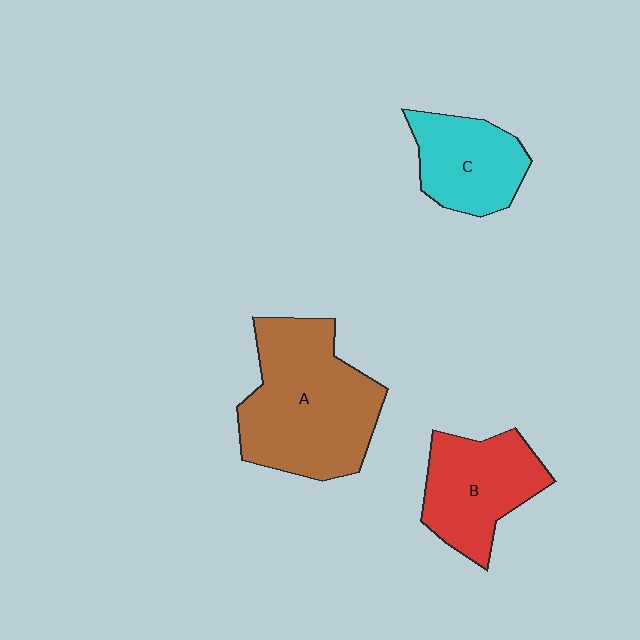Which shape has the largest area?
Shape A (brown).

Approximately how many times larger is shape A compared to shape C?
Approximately 1.9 times.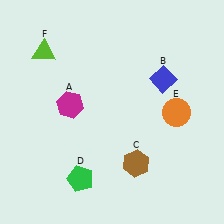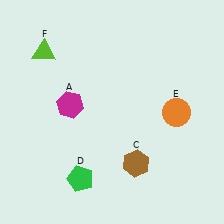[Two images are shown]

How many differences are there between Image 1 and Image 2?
There is 1 difference between the two images.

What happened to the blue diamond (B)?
The blue diamond (B) was removed in Image 2. It was in the top-right area of Image 1.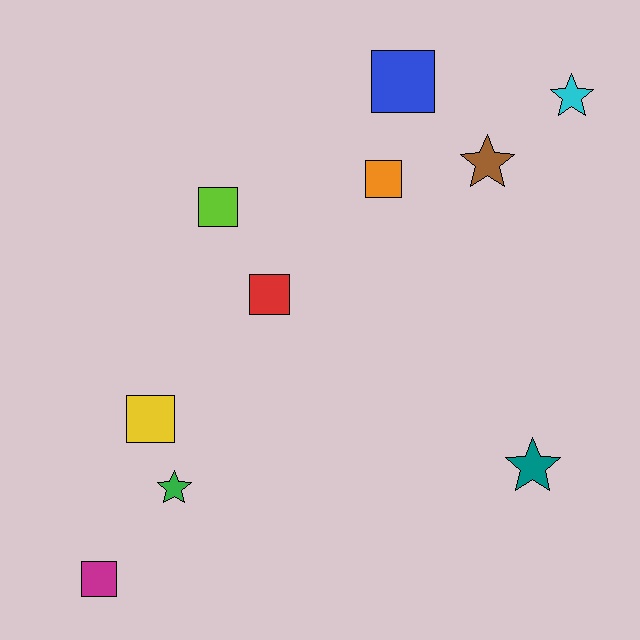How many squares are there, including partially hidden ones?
There are 6 squares.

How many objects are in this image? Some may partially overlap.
There are 10 objects.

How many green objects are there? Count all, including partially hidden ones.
There is 1 green object.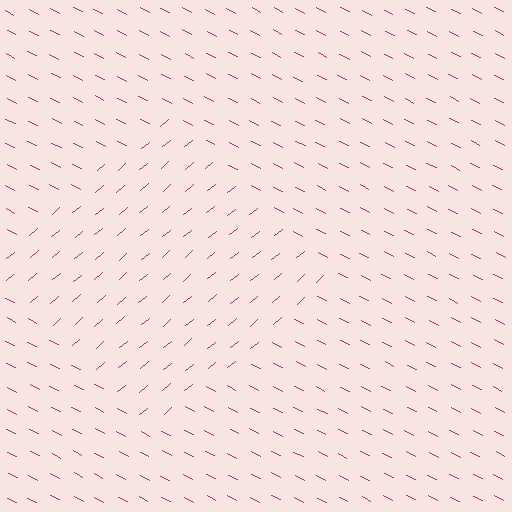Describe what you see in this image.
The image is filled with small magenta line segments. A diamond region in the image has lines oriented differently from the surrounding lines, creating a visible texture boundary.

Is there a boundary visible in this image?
Yes, there is a texture boundary formed by a change in line orientation.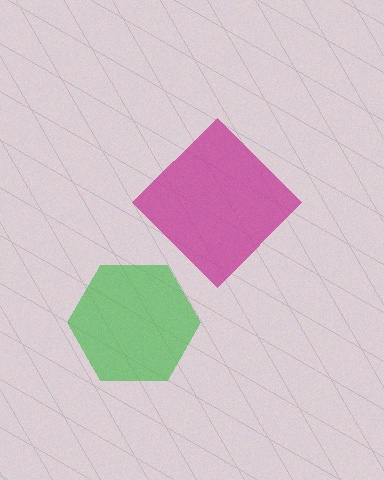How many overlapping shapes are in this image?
There are 2 overlapping shapes in the image.